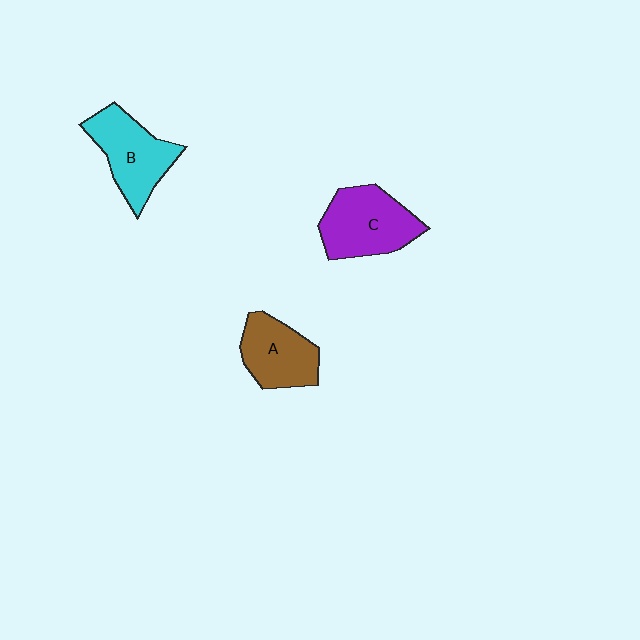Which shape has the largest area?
Shape C (purple).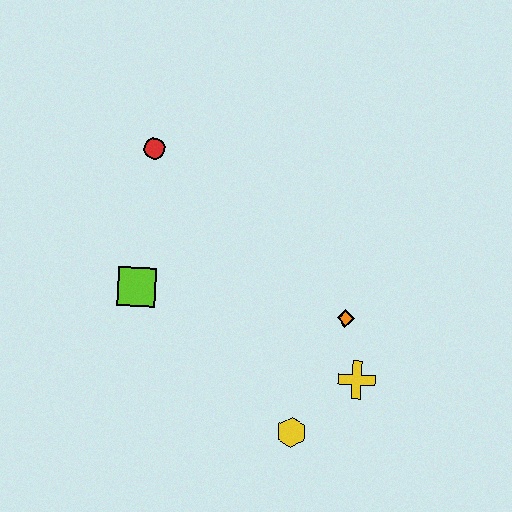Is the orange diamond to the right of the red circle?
Yes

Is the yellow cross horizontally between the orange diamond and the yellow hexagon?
No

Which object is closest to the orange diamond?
The yellow cross is closest to the orange diamond.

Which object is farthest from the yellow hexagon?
The red circle is farthest from the yellow hexagon.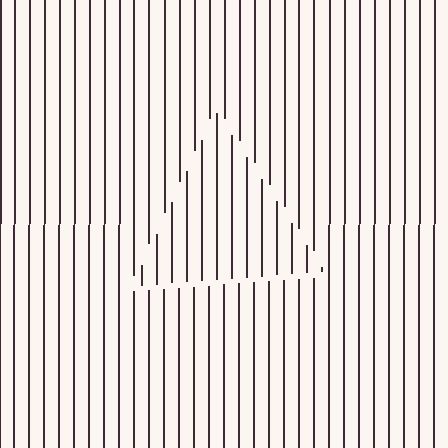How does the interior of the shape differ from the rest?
The interior of the shape contains the same grating, shifted by half a period — the contour is defined by the phase discontinuity where line-ends from the inner and outer gratings abut.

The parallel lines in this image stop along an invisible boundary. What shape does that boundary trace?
An illusory triangle. The interior of the shape contains the same grating, shifted by half a period — the contour is defined by the phase discontinuity where line-ends from the inner and outer gratings abut.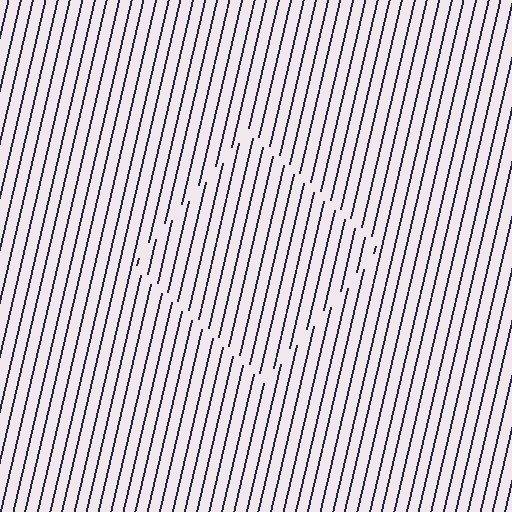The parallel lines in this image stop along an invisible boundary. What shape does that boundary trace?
An illusory square. The interior of the shape contains the same grating, shifted by half a period — the contour is defined by the phase discontinuity where line-ends from the inner and outer gratings abut.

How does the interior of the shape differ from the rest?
The interior of the shape contains the same grating, shifted by half a period — the contour is defined by the phase discontinuity where line-ends from the inner and outer gratings abut.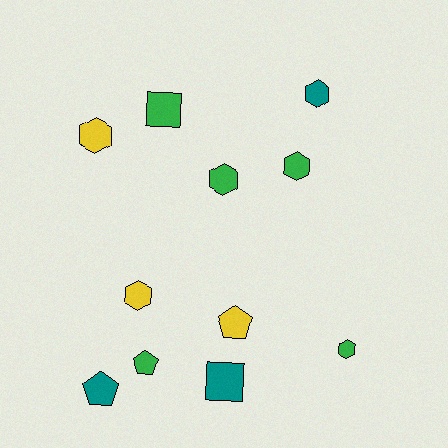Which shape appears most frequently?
Hexagon, with 6 objects.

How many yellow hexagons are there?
There are 2 yellow hexagons.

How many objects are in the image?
There are 11 objects.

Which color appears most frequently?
Green, with 5 objects.